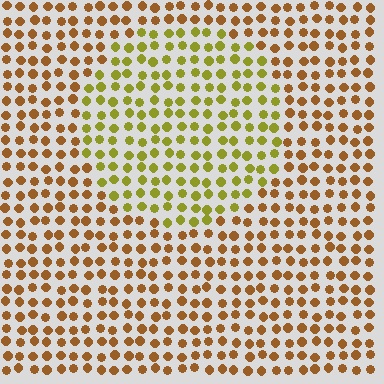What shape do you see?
I see a circle.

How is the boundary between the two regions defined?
The boundary is defined purely by a slight shift in hue (about 37 degrees). Spacing, size, and orientation are identical on both sides.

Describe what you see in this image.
The image is filled with small brown elements in a uniform arrangement. A circle-shaped region is visible where the elements are tinted to a slightly different hue, forming a subtle color boundary.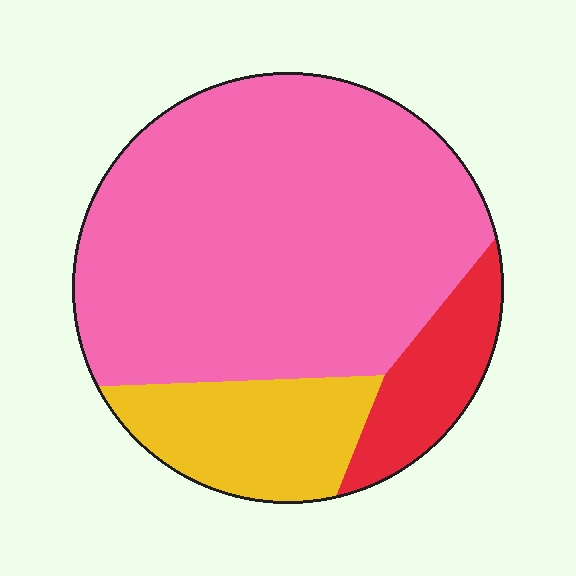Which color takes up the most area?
Pink, at roughly 70%.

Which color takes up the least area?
Red, at roughly 10%.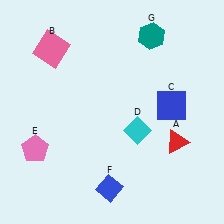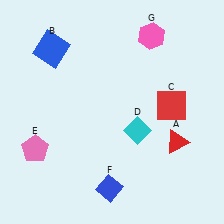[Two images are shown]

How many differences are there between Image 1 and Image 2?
There are 3 differences between the two images.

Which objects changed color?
B changed from pink to blue. C changed from blue to red. G changed from teal to pink.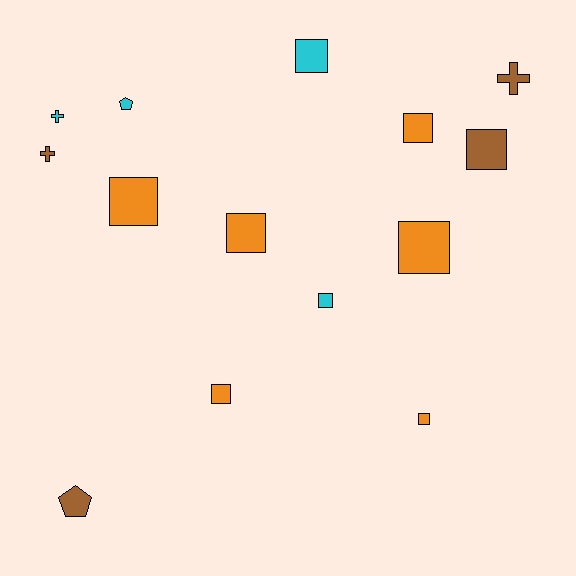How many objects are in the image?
There are 14 objects.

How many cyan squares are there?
There are 2 cyan squares.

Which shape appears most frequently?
Square, with 9 objects.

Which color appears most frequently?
Orange, with 6 objects.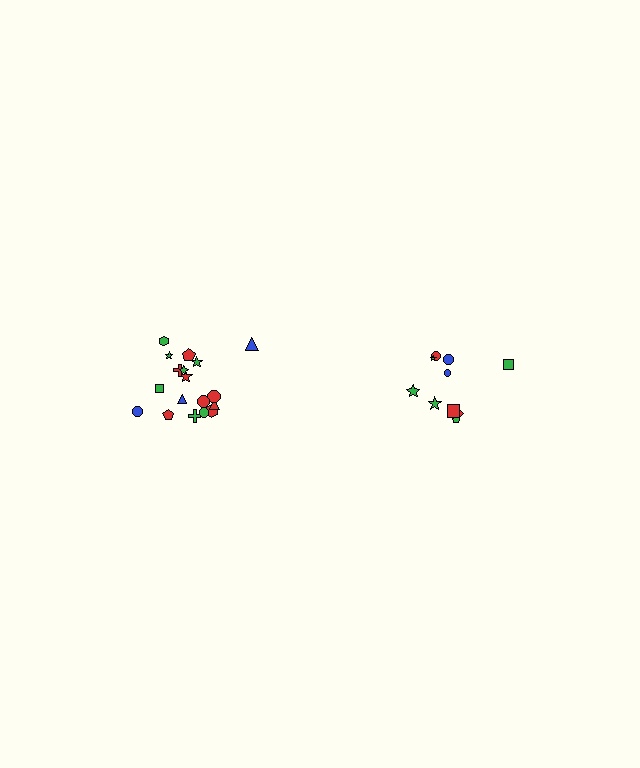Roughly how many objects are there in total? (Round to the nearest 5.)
Roughly 30 objects in total.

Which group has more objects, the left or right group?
The left group.